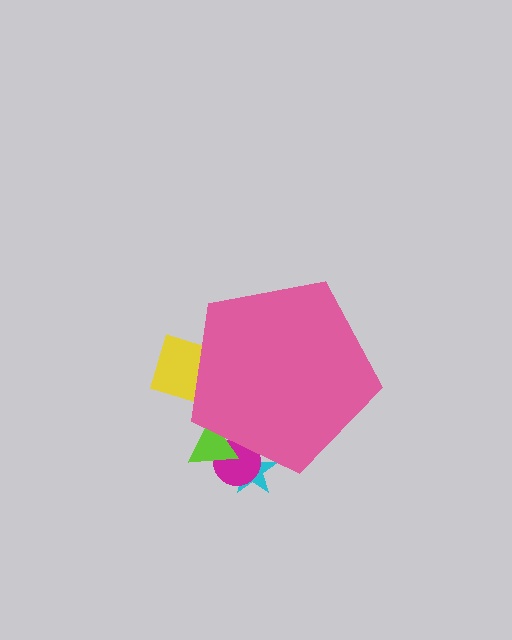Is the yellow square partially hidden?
Yes, the yellow square is partially hidden behind the pink pentagon.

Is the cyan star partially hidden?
Yes, the cyan star is partially hidden behind the pink pentagon.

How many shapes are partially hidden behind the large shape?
4 shapes are partially hidden.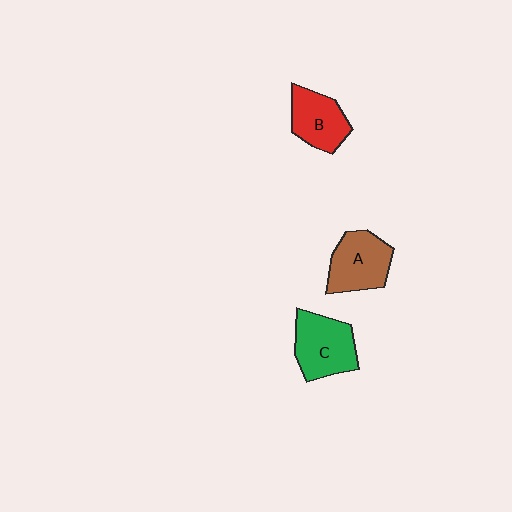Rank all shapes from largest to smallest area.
From largest to smallest: C (green), A (brown), B (red).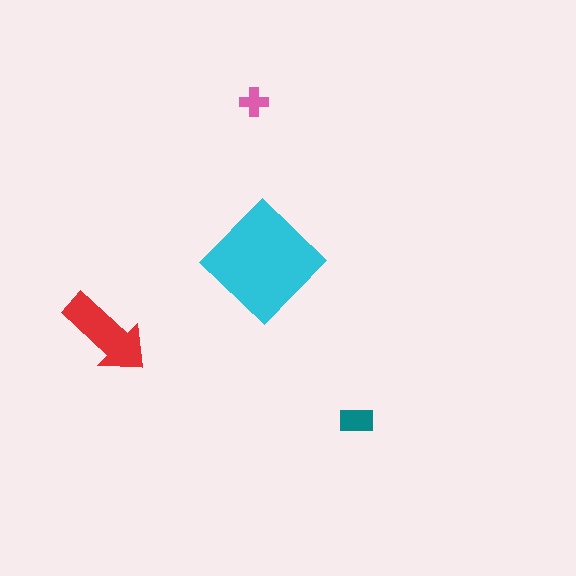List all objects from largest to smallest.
The cyan diamond, the red arrow, the teal rectangle, the pink cross.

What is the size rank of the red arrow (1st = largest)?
2nd.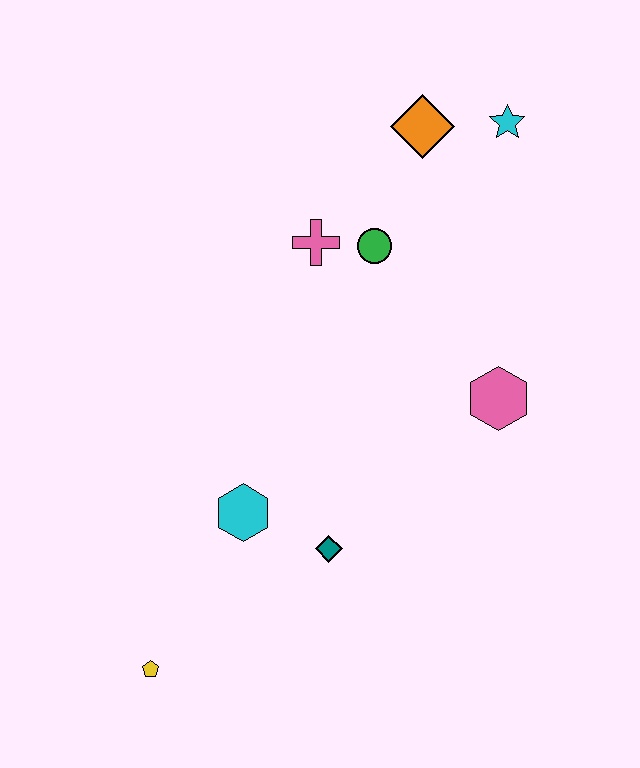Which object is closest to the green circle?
The pink cross is closest to the green circle.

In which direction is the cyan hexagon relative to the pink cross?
The cyan hexagon is below the pink cross.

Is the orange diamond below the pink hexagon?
No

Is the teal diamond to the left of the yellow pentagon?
No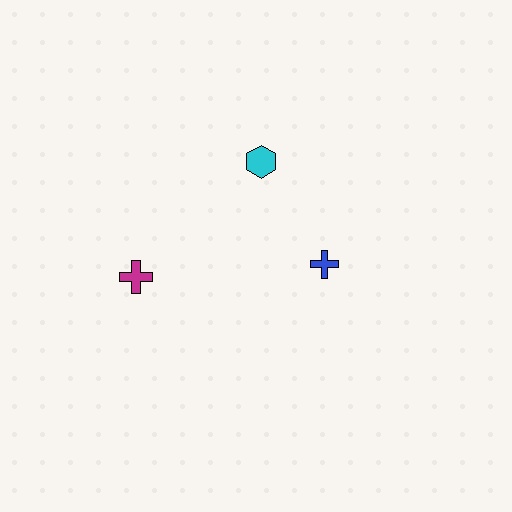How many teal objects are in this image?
There are no teal objects.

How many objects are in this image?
There are 3 objects.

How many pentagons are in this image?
There are no pentagons.